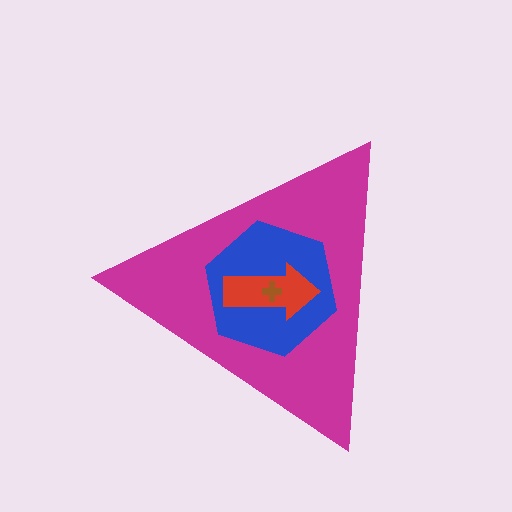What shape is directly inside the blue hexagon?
The red arrow.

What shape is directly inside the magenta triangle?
The blue hexagon.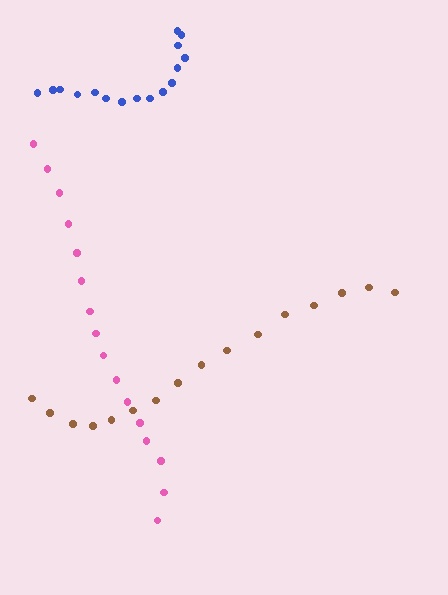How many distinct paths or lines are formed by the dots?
There are 3 distinct paths.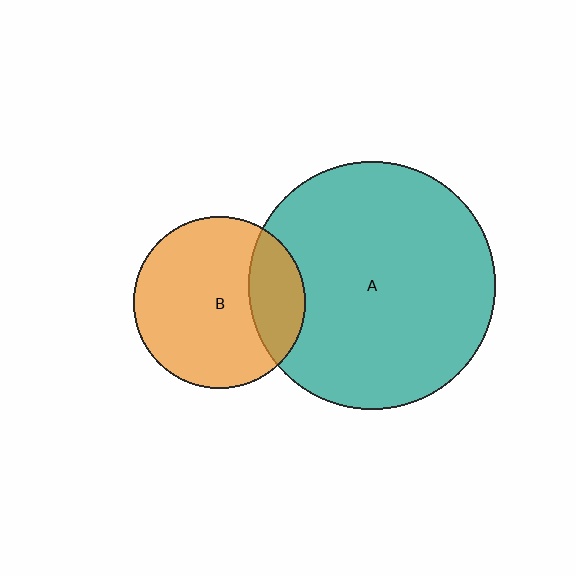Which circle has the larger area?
Circle A (teal).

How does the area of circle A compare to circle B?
Approximately 2.1 times.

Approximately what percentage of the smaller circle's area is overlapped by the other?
Approximately 25%.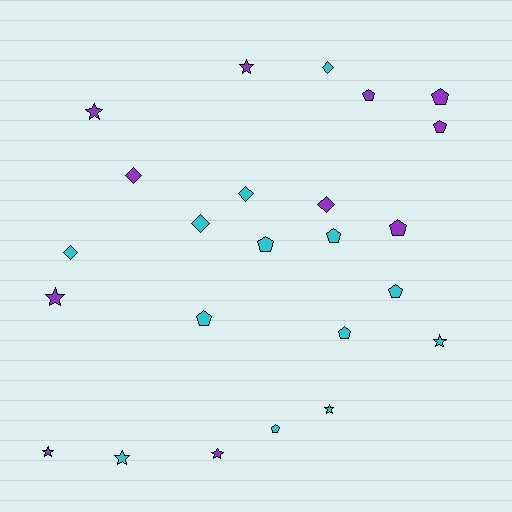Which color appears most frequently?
Cyan, with 13 objects.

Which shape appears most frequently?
Pentagon, with 10 objects.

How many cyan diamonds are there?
There are 4 cyan diamonds.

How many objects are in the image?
There are 24 objects.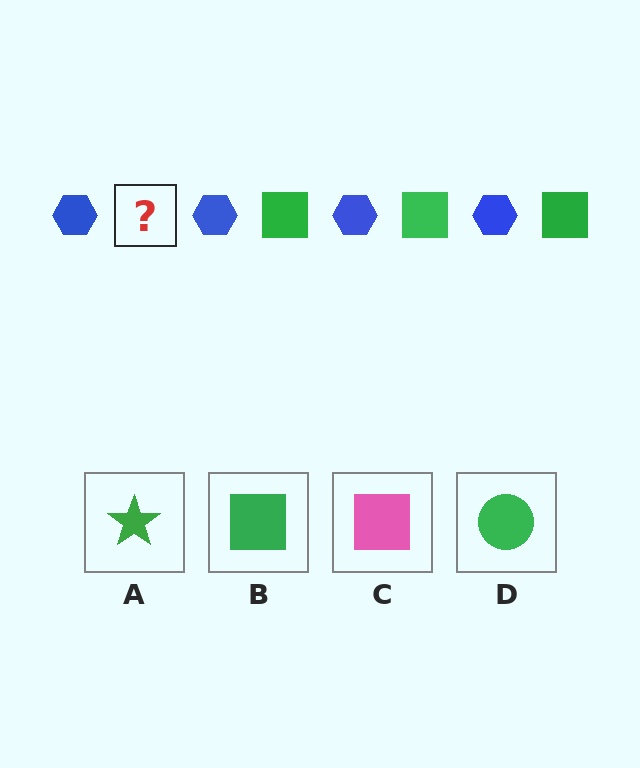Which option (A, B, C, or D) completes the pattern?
B.